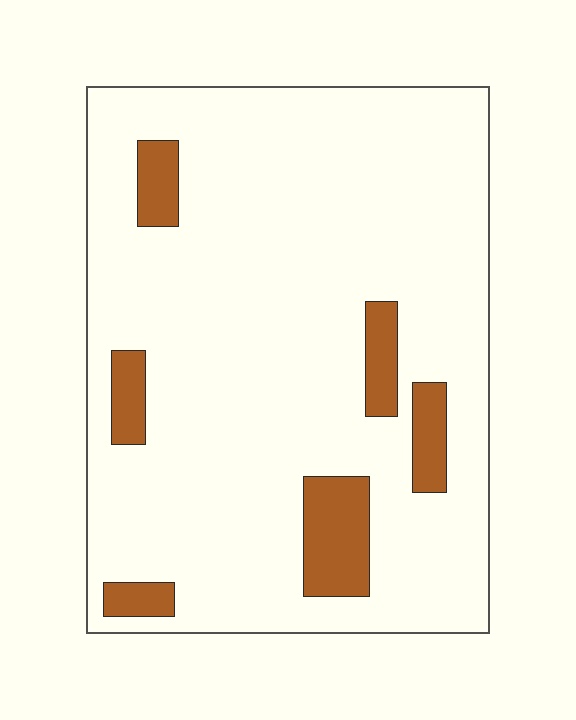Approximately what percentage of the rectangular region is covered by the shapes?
Approximately 10%.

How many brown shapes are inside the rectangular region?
6.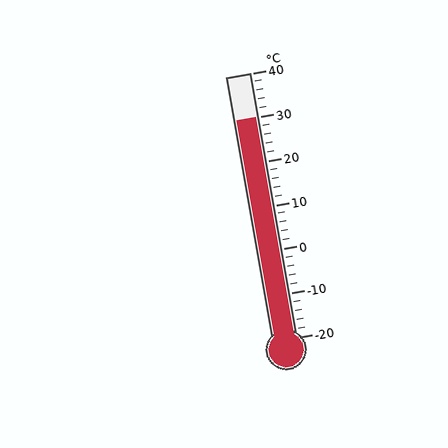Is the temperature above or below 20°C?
The temperature is above 20°C.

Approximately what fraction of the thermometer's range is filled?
The thermometer is filled to approximately 85% of its range.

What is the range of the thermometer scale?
The thermometer scale ranges from -20°C to 40°C.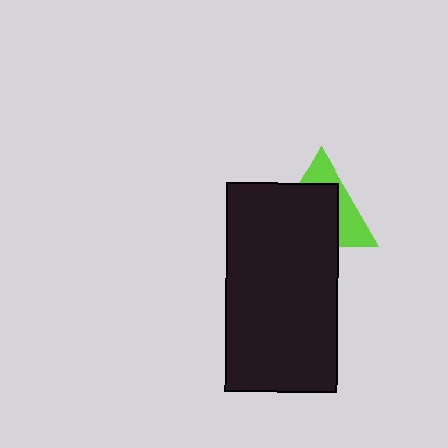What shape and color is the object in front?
The object in front is a black rectangle.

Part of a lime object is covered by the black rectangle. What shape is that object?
It is a triangle.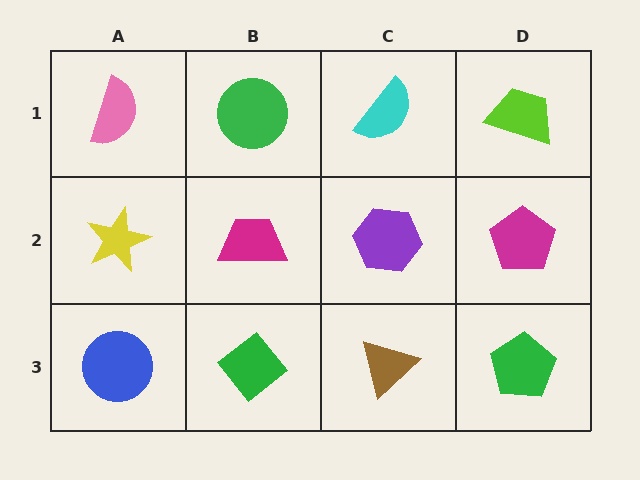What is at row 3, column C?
A brown triangle.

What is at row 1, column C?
A cyan semicircle.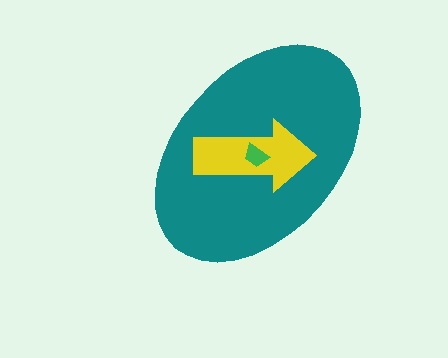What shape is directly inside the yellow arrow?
The green trapezoid.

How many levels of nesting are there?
3.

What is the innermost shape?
The green trapezoid.